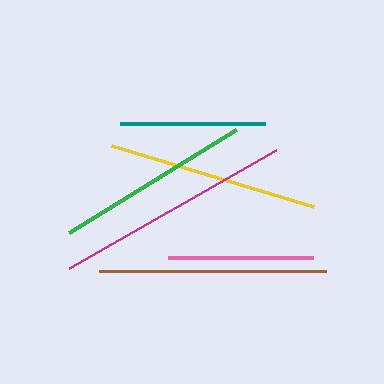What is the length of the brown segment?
The brown segment is approximately 227 pixels long.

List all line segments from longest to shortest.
From longest to shortest: magenta, brown, yellow, green, teal, pink.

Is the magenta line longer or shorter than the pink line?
The magenta line is longer than the pink line.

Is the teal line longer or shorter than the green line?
The green line is longer than the teal line.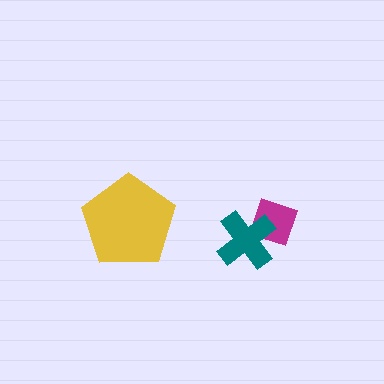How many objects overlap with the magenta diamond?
1 object overlaps with the magenta diamond.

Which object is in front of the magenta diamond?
The teal cross is in front of the magenta diamond.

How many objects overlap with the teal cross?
1 object overlaps with the teal cross.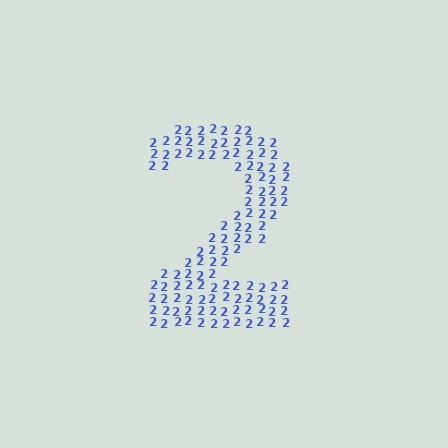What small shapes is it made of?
It is made of small digit 2's.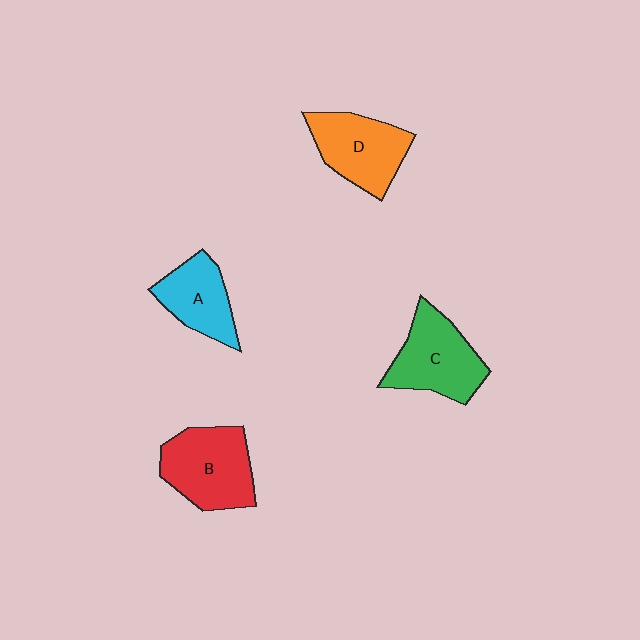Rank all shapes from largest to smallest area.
From largest to smallest: B (red), C (green), D (orange), A (cyan).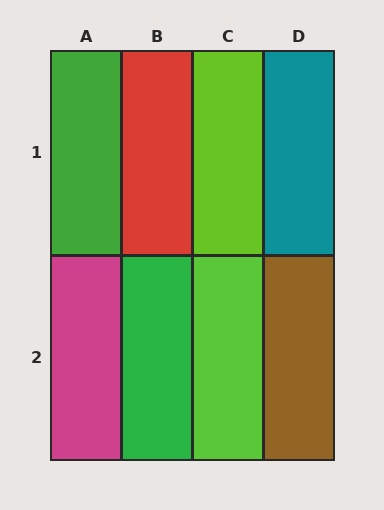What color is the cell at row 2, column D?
Brown.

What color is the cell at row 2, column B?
Green.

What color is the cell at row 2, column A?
Magenta.